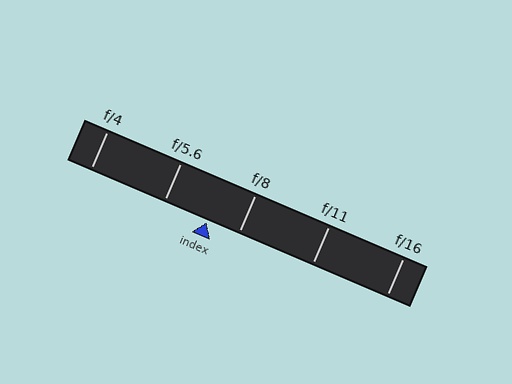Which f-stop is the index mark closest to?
The index mark is closest to f/8.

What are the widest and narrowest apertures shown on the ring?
The widest aperture shown is f/4 and the narrowest is f/16.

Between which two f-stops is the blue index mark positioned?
The index mark is between f/5.6 and f/8.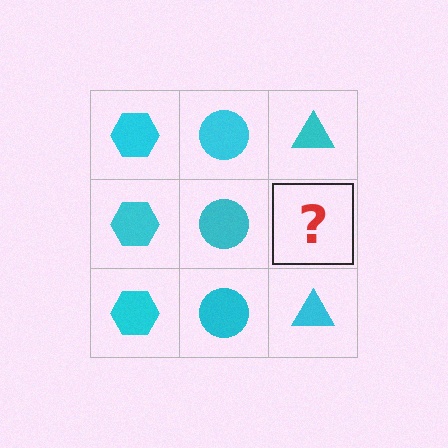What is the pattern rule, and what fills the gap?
The rule is that each column has a consistent shape. The gap should be filled with a cyan triangle.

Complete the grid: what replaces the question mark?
The question mark should be replaced with a cyan triangle.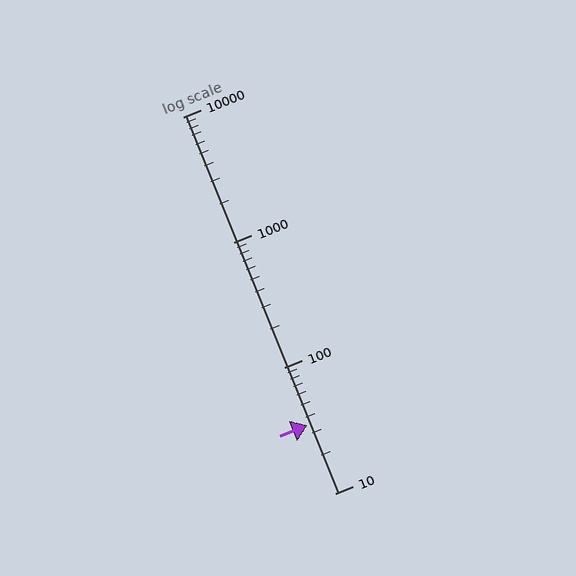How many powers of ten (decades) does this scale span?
The scale spans 3 decades, from 10 to 10000.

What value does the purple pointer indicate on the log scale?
The pointer indicates approximately 35.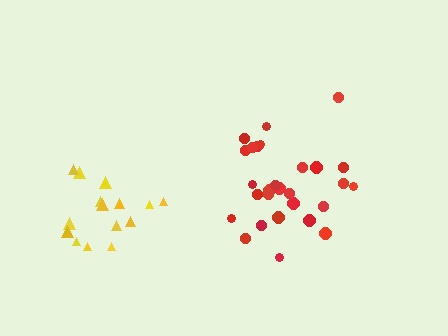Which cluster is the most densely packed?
Red.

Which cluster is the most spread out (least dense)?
Yellow.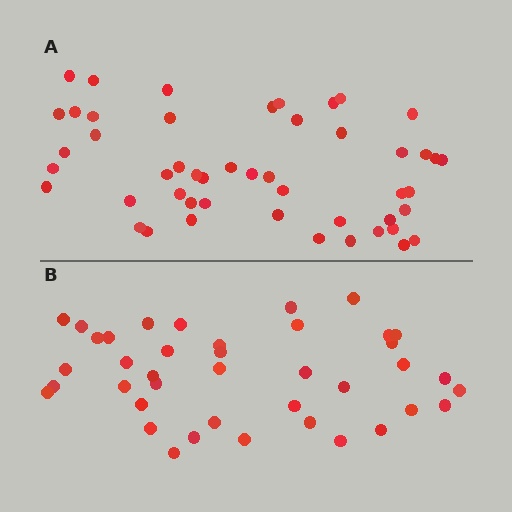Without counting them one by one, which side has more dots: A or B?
Region A (the top region) has more dots.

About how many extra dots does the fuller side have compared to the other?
Region A has roughly 8 or so more dots than region B.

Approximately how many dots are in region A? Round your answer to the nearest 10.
About 50 dots. (The exact count is 49, which rounds to 50.)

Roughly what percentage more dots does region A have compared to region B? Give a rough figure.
About 20% more.